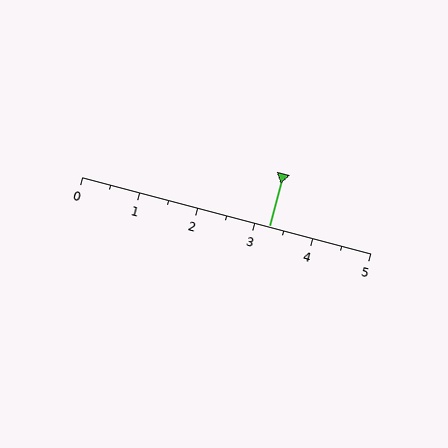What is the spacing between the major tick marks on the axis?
The major ticks are spaced 1 apart.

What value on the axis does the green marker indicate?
The marker indicates approximately 3.2.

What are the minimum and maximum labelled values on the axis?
The axis runs from 0 to 5.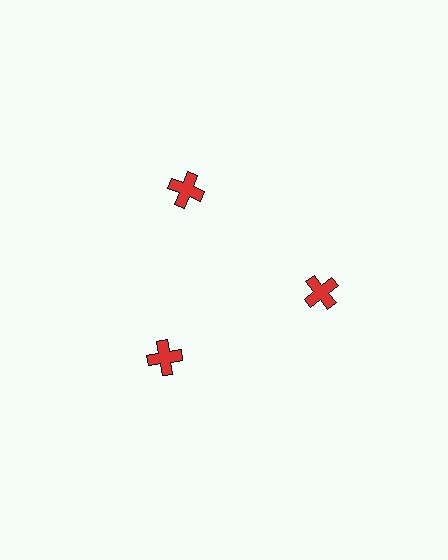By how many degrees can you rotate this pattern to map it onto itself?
The pattern maps onto itself every 120 degrees of rotation.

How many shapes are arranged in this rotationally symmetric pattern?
There are 3 shapes, arranged in 3 groups of 1.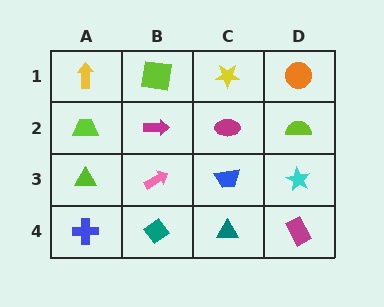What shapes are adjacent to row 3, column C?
A magenta ellipse (row 2, column C), a teal triangle (row 4, column C), a pink arrow (row 3, column B), a cyan star (row 3, column D).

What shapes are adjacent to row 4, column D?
A cyan star (row 3, column D), a teal triangle (row 4, column C).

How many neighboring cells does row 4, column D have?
2.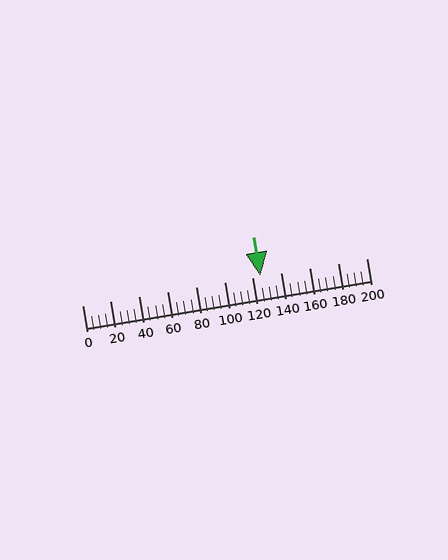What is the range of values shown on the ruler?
The ruler shows values from 0 to 200.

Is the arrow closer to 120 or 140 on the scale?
The arrow is closer to 120.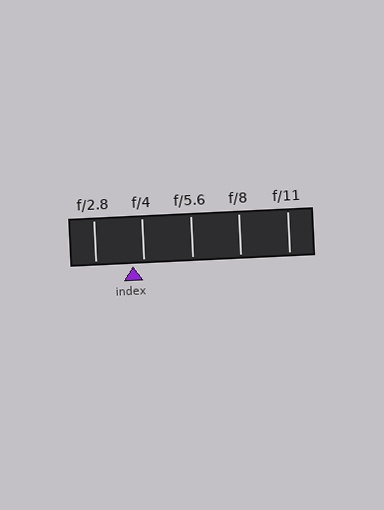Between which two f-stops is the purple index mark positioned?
The index mark is between f/2.8 and f/4.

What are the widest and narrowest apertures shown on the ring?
The widest aperture shown is f/2.8 and the narrowest is f/11.